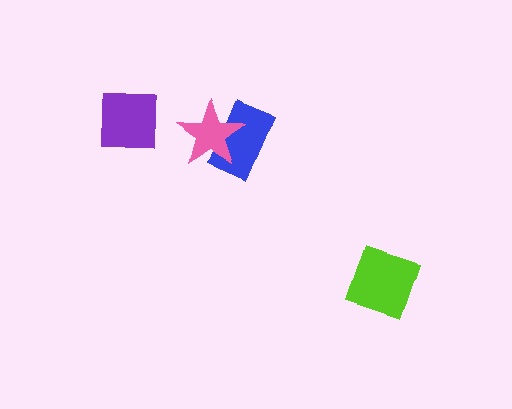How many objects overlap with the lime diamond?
0 objects overlap with the lime diamond.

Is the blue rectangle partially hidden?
Yes, it is partially covered by another shape.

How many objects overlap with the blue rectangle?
1 object overlaps with the blue rectangle.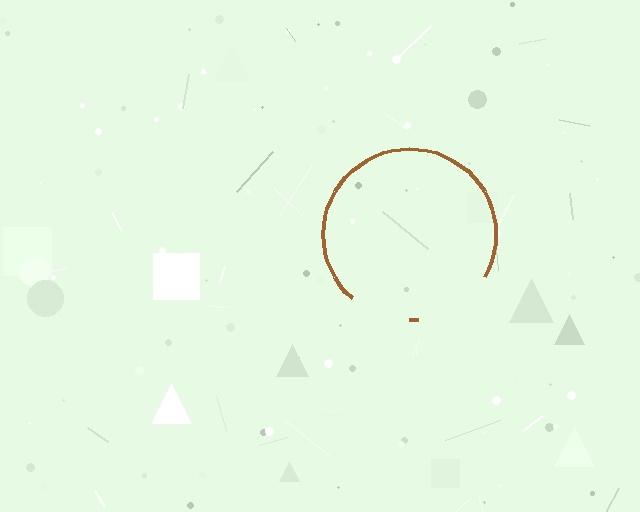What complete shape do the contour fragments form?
The contour fragments form a circle.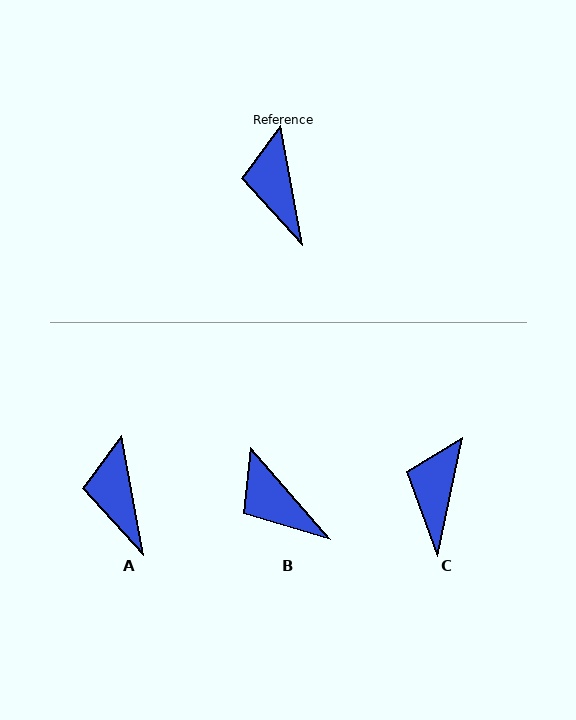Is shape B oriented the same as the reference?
No, it is off by about 30 degrees.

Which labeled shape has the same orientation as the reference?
A.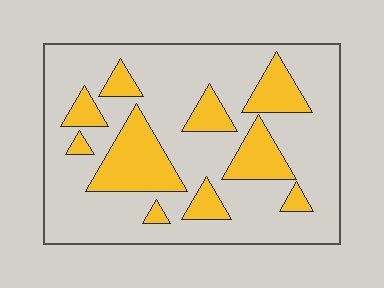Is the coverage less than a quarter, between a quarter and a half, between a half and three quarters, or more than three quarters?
Between a quarter and a half.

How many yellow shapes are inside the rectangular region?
10.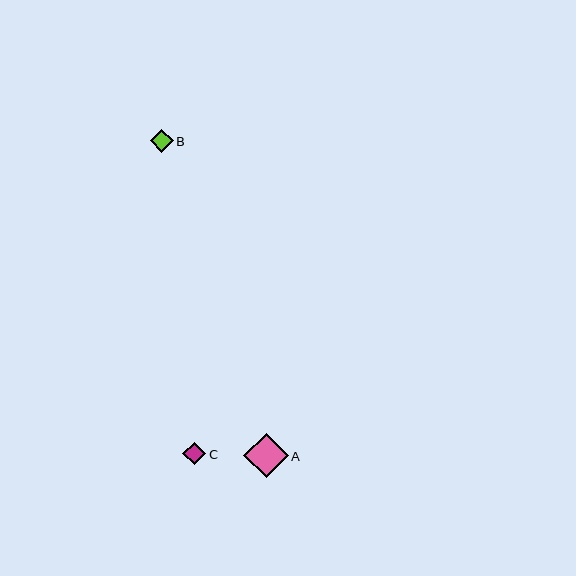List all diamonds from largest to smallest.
From largest to smallest: A, B, C.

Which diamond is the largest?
Diamond A is the largest with a size of approximately 44 pixels.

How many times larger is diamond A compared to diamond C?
Diamond A is approximately 1.9 times the size of diamond C.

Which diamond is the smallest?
Diamond C is the smallest with a size of approximately 23 pixels.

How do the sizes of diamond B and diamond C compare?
Diamond B and diamond C are approximately the same size.